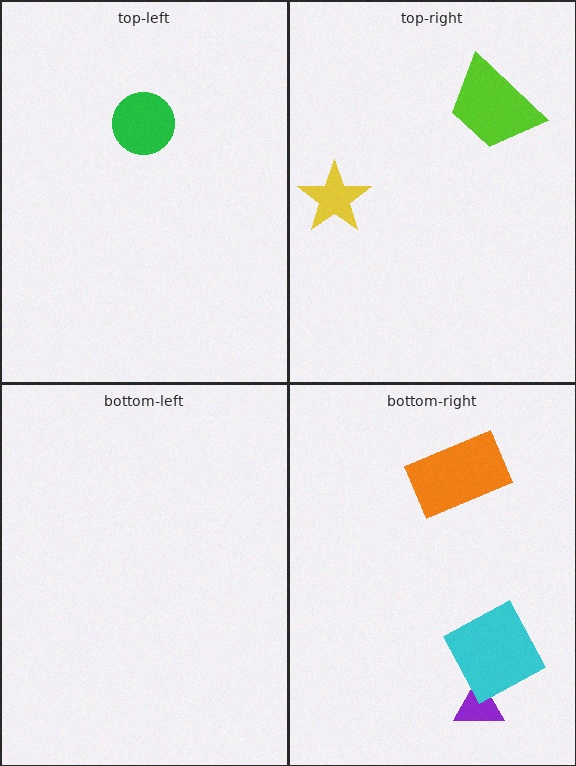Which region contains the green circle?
The top-left region.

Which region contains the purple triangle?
The bottom-right region.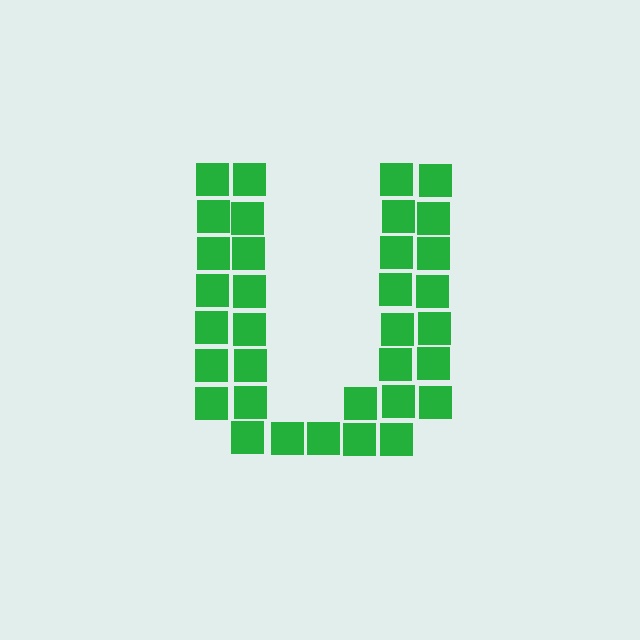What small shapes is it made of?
It is made of small squares.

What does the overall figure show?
The overall figure shows the letter U.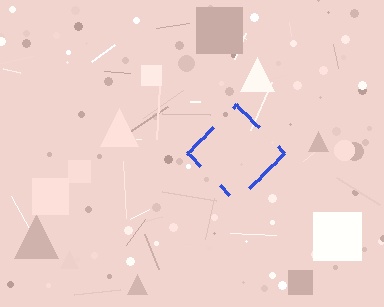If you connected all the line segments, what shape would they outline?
They would outline a diamond.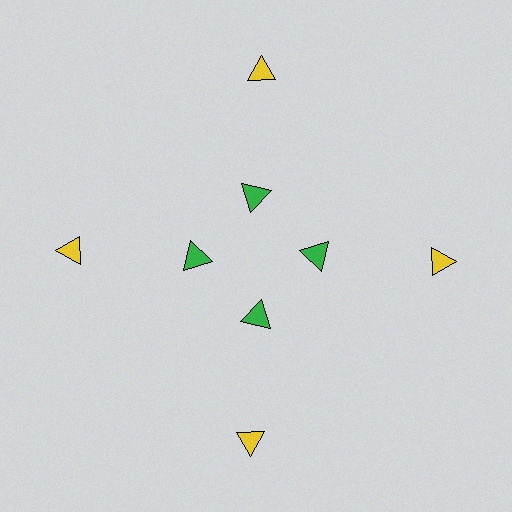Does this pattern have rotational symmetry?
Yes, this pattern has 4-fold rotational symmetry. It looks the same after rotating 90 degrees around the center.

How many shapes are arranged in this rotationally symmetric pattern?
There are 8 shapes, arranged in 4 groups of 2.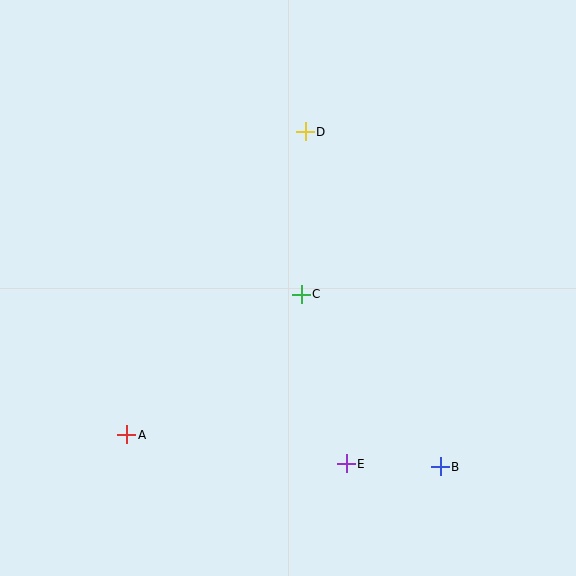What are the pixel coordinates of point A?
Point A is at (127, 435).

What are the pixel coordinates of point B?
Point B is at (440, 467).